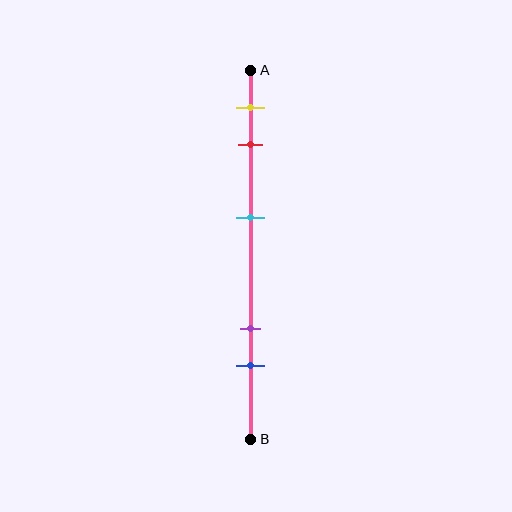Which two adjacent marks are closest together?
The yellow and red marks are the closest adjacent pair.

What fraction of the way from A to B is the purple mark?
The purple mark is approximately 70% (0.7) of the way from A to B.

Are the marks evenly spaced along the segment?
No, the marks are not evenly spaced.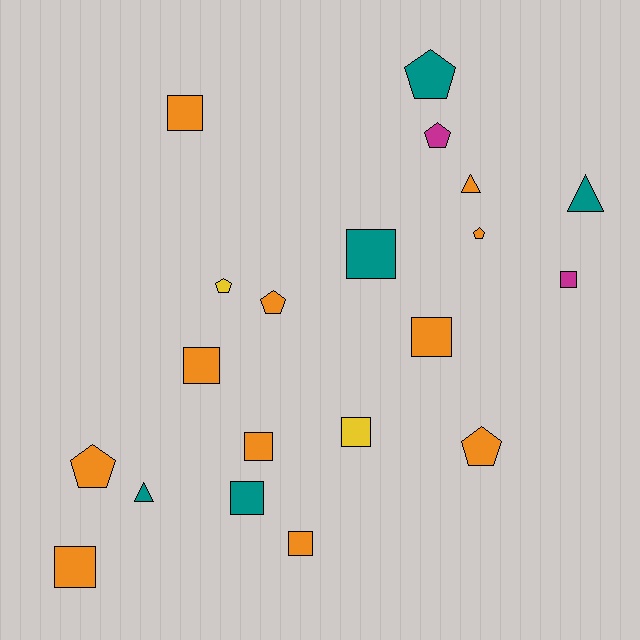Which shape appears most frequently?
Square, with 10 objects.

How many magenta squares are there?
There is 1 magenta square.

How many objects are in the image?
There are 20 objects.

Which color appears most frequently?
Orange, with 11 objects.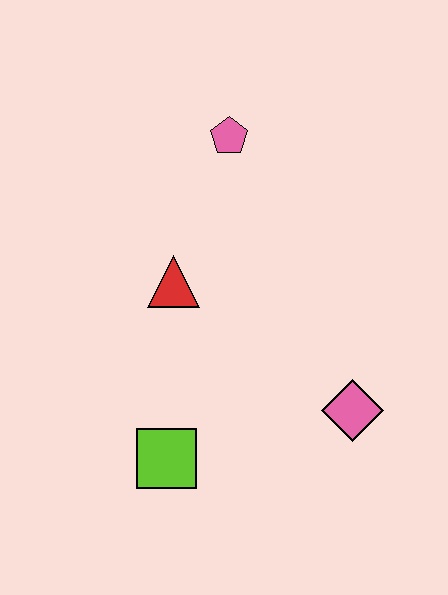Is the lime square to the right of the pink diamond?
No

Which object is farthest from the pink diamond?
The pink pentagon is farthest from the pink diamond.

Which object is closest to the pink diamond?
The lime square is closest to the pink diamond.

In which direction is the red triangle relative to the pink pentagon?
The red triangle is below the pink pentagon.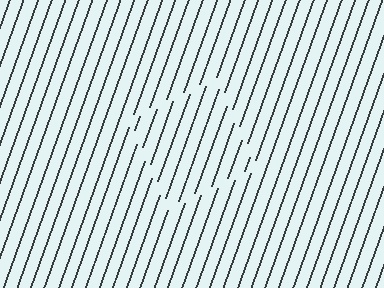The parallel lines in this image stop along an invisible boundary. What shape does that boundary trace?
An illusory square. The interior of the shape contains the same grating, shifted by half a period — the contour is defined by the phase discontinuity where line-ends from the inner and outer gratings abut.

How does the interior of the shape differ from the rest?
The interior of the shape contains the same grating, shifted by half a period — the contour is defined by the phase discontinuity where line-ends from the inner and outer gratings abut.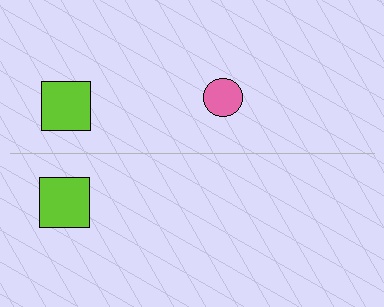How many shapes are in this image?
There are 3 shapes in this image.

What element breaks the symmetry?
A pink circle is missing from the bottom side.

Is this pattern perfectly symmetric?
No, the pattern is not perfectly symmetric. A pink circle is missing from the bottom side.